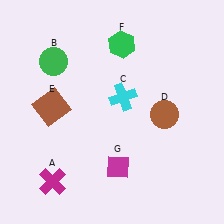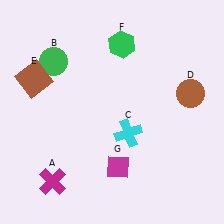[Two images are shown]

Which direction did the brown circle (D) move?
The brown circle (D) moved right.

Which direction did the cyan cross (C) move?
The cyan cross (C) moved down.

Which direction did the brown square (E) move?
The brown square (E) moved up.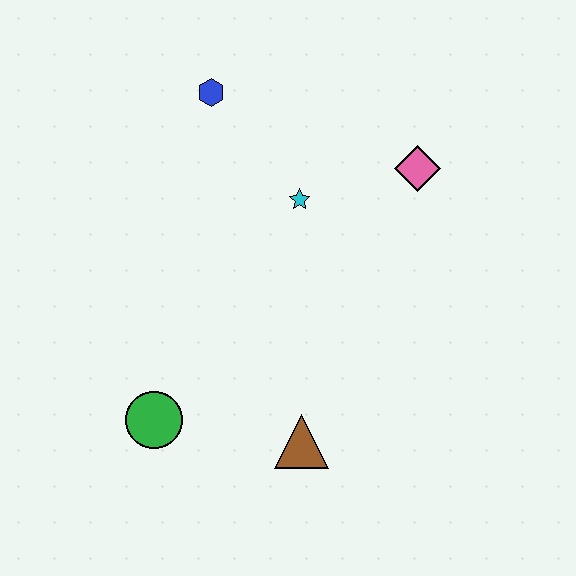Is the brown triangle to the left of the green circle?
No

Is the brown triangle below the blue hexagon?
Yes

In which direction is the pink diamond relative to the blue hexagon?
The pink diamond is to the right of the blue hexagon.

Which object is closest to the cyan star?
The pink diamond is closest to the cyan star.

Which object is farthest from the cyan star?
The green circle is farthest from the cyan star.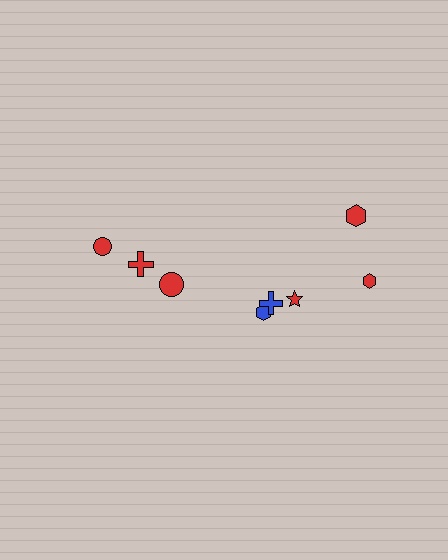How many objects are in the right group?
There are 5 objects.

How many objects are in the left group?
There are 3 objects.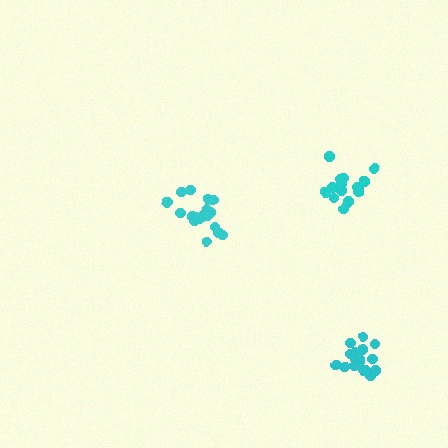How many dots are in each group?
Group 1: 17 dots, Group 2: 18 dots, Group 3: 19 dots (54 total).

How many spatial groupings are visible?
There are 3 spatial groupings.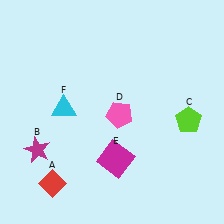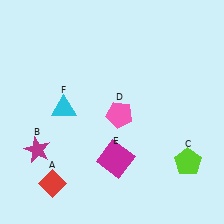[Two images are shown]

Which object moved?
The lime pentagon (C) moved down.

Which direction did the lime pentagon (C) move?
The lime pentagon (C) moved down.